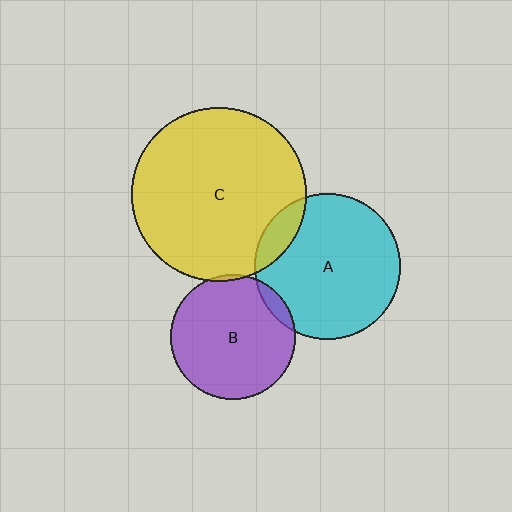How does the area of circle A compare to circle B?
Approximately 1.4 times.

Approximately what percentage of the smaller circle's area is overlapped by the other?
Approximately 10%.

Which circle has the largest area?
Circle C (yellow).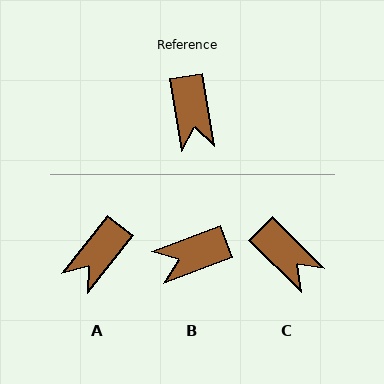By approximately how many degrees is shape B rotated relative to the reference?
Approximately 78 degrees clockwise.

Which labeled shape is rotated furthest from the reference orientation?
B, about 78 degrees away.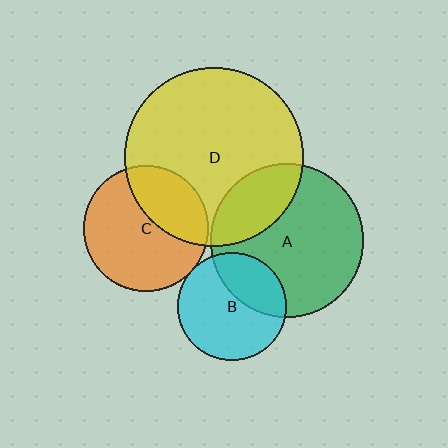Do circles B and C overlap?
Yes.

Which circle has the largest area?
Circle D (yellow).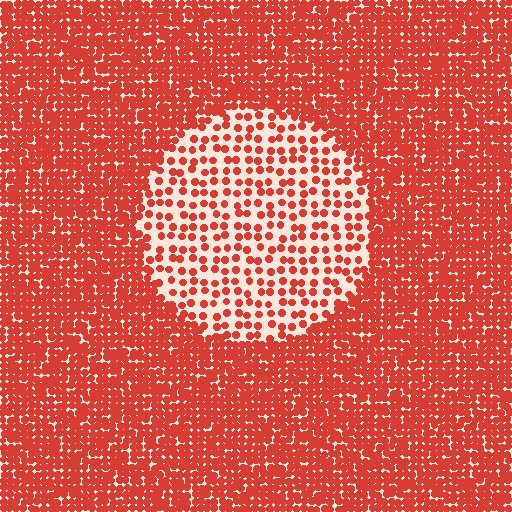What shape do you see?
I see a circle.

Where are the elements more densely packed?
The elements are more densely packed outside the circle boundary.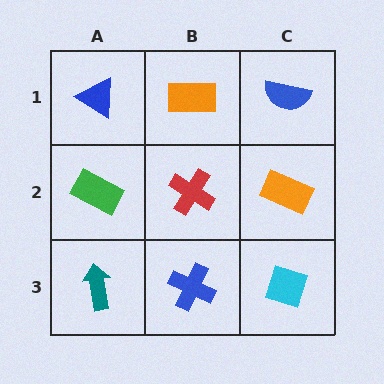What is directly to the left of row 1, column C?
An orange rectangle.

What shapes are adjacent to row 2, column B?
An orange rectangle (row 1, column B), a blue cross (row 3, column B), a green rectangle (row 2, column A), an orange rectangle (row 2, column C).